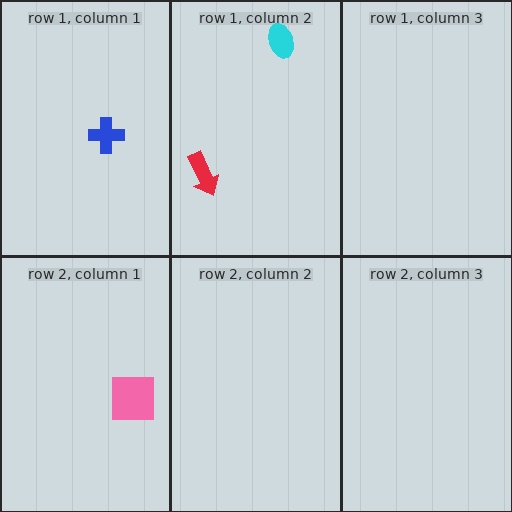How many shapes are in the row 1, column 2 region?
2.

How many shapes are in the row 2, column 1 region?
1.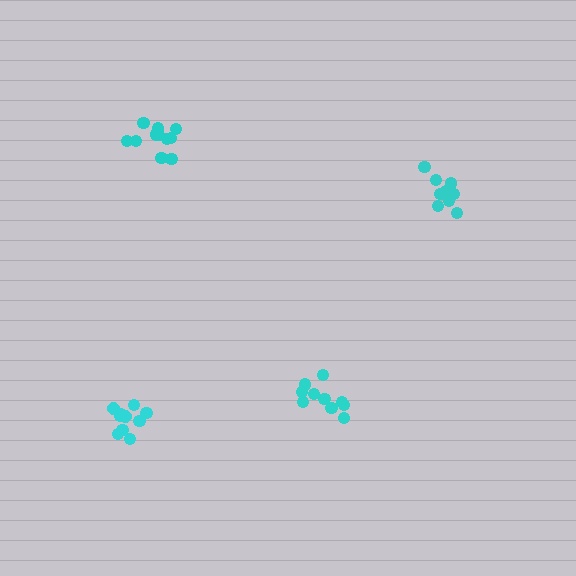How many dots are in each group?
Group 1: 11 dots, Group 2: 10 dots, Group 3: 10 dots, Group 4: 10 dots (41 total).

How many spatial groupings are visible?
There are 4 spatial groupings.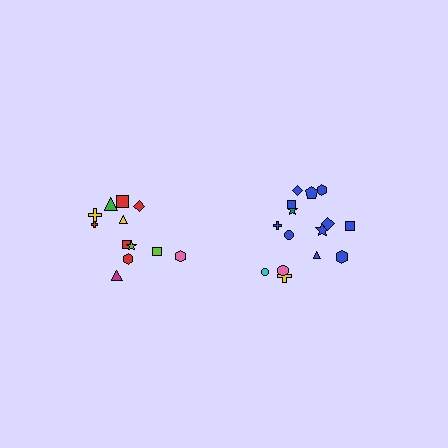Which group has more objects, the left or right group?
The right group.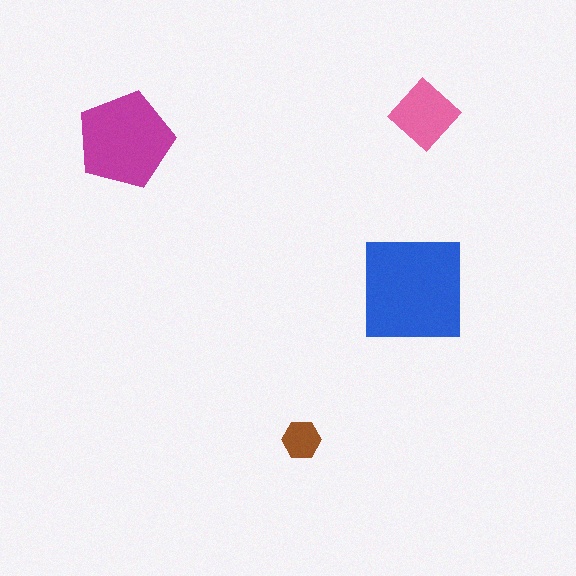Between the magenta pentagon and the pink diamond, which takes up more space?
The magenta pentagon.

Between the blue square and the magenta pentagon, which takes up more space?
The blue square.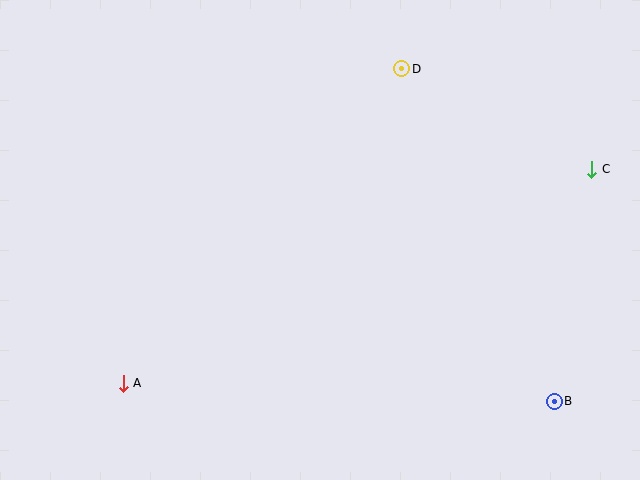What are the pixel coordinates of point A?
Point A is at (123, 383).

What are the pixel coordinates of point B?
Point B is at (554, 401).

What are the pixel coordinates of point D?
Point D is at (402, 69).